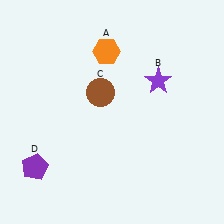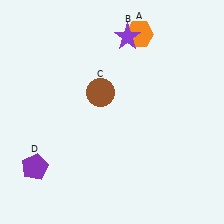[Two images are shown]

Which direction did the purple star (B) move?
The purple star (B) moved up.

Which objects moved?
The objects that moved are: the orange hexagon (A), the purple star (B).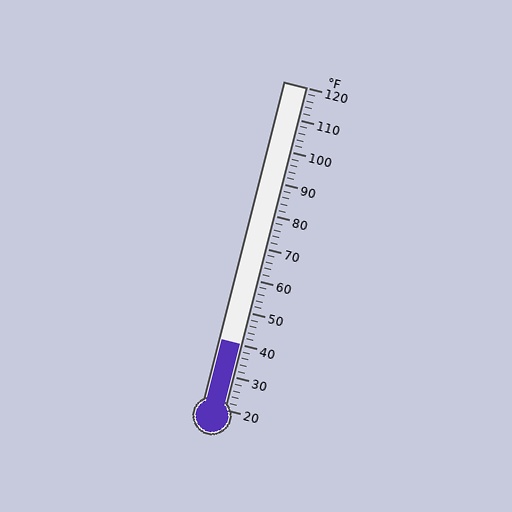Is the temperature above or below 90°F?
The temperature is below 90°F.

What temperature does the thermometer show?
The thermometer shows approximately 40°F.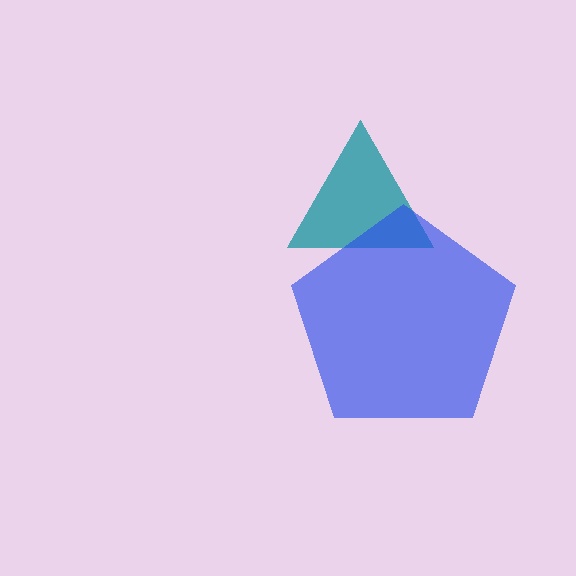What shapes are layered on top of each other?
The layered shapes are: a teal triangle, a blue pentagon.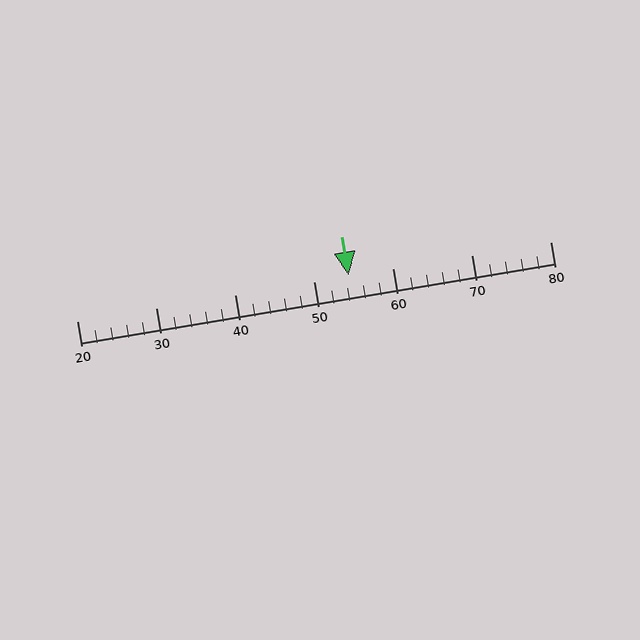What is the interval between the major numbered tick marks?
The major tick marks are spaced 10 units apart.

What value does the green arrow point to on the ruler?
The green arrow points to approximately 54.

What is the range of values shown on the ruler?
The ruler shows values from 20 to 80.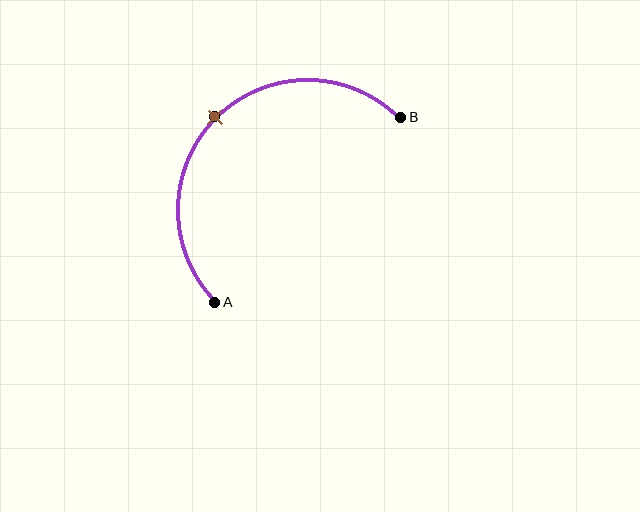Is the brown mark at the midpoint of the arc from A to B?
Yes. The brown mark lies on the arc at equal arc-length from both A and B — it is the arc midpoint.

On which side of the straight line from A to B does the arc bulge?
The arc bulges above and to the left of the straight line connecting A and B.